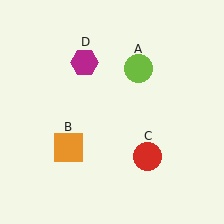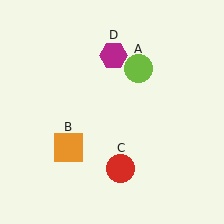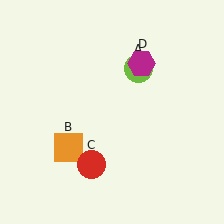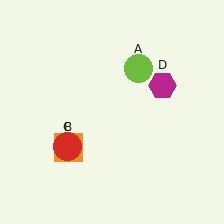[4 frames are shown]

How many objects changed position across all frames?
2 objects changed position: red circle (object C), magenta hexagon (object D).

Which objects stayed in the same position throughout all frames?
Lime circle (object A) and orange square (object B) remained stationary.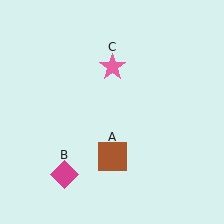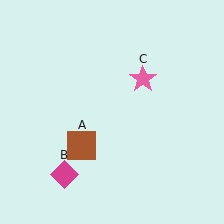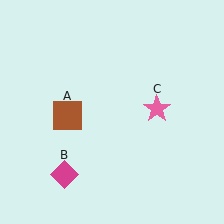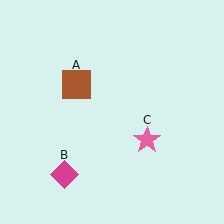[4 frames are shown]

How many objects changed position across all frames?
2 objects changed position: brown square (object A), pink star (object C).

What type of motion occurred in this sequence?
The brown square (object A), pink star (object C) rotated clockwise around the center of the scene.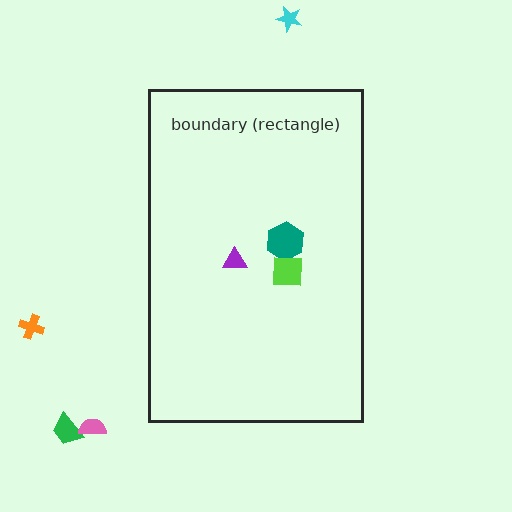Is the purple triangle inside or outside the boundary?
Inside.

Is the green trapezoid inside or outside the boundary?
Outside.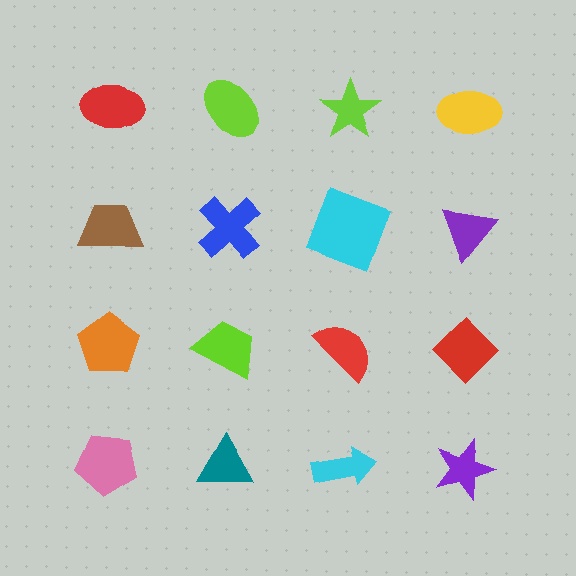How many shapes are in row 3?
4 shapes.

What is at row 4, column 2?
A teal triangle.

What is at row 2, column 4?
A purple triangle.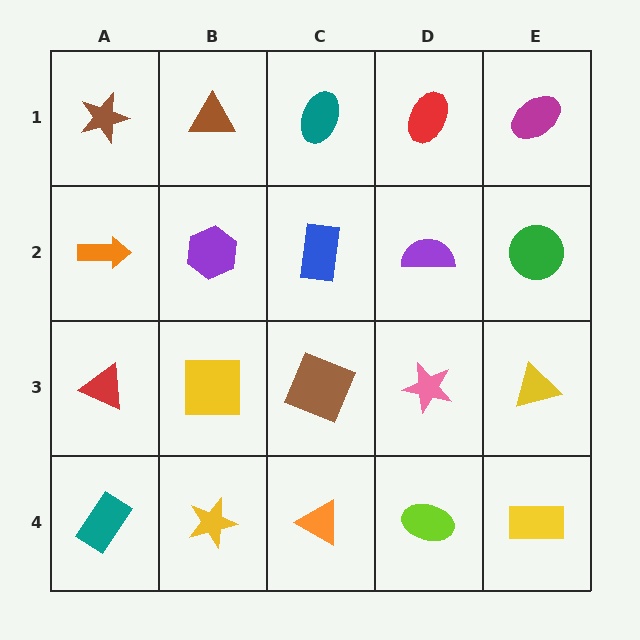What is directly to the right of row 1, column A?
A brown triangle.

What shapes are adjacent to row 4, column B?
A yellow square (row 3, column B), a teal rectangle (row 4, column A), an orange triangle (row 4, column C).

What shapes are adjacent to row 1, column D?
A purple semicircle (row 2, column D), a teal ellipse (row 1, column C), a magenta ellipse (row 1, column E).